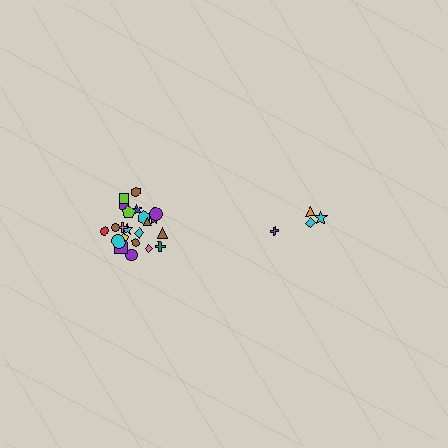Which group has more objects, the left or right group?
The left group.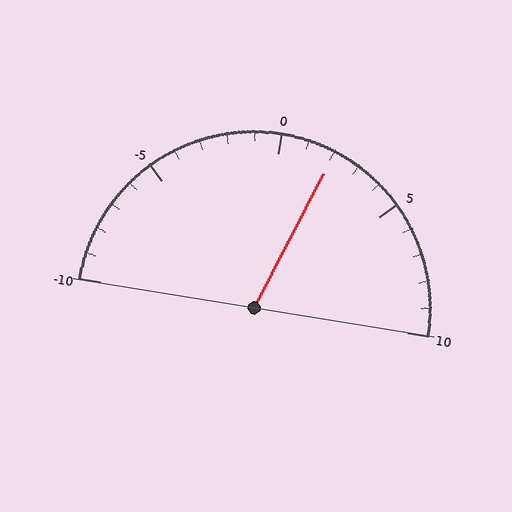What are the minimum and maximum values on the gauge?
The gauge ranges from -10 to 10.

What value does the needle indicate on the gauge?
The needle indicates approximately 2.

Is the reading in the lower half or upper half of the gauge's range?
The reading is in the upper half of the range (-10 to 10).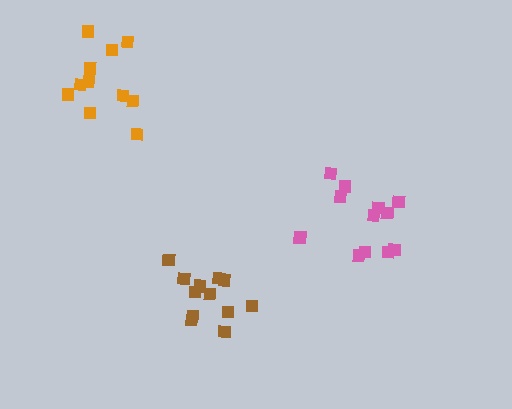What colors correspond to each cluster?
The clusters are colored: orange, pink, brown.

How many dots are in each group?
Group 1: 11 dots, Group 2: 12 dots, Group 3: 12 dots (35 total).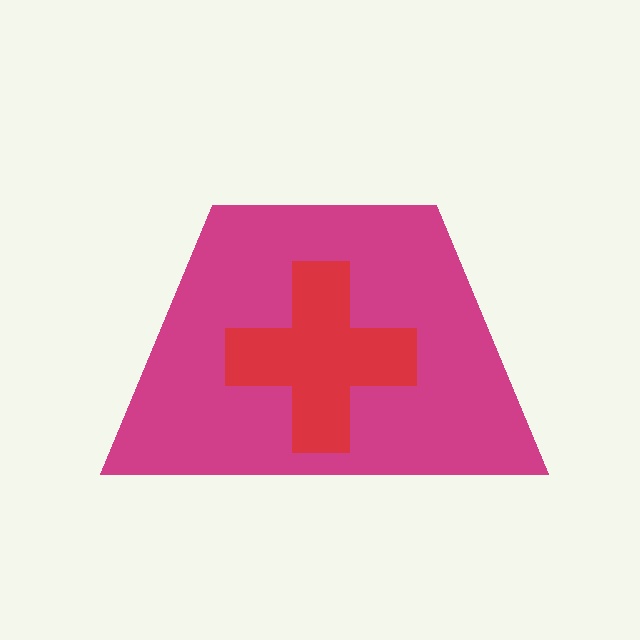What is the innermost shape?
The red cross.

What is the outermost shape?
The magenta trapezoid.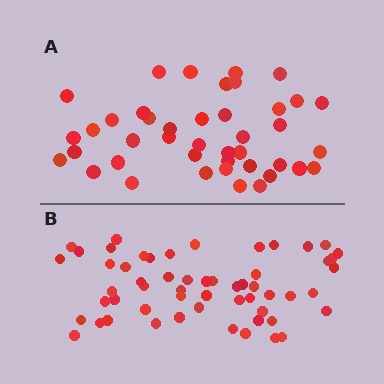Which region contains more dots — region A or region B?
Region B (the bottom region) has more dots.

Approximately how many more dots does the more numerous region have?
Region B has approximately 15 more dots than region A.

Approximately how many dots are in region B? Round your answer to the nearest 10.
About 60 dots. (The exact count is 56, which rounds to 60.)